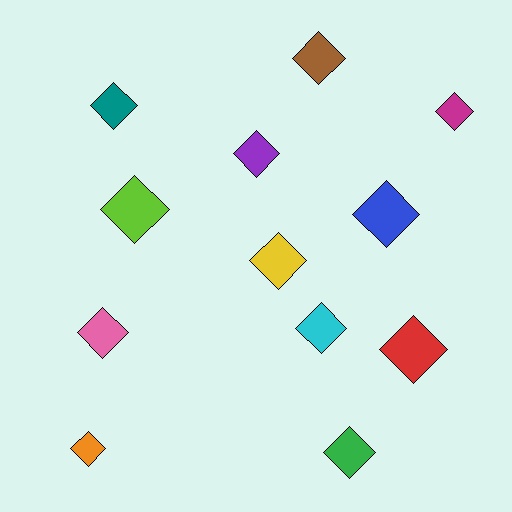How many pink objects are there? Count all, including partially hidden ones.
There is 1 pink object.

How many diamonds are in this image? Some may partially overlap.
There are 12 diamonds.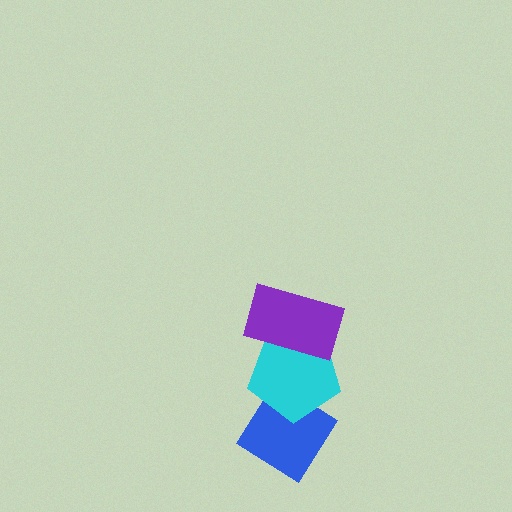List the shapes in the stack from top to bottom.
From top to bottom: the purple rectangle, the cyan pentagon, the blue diamond.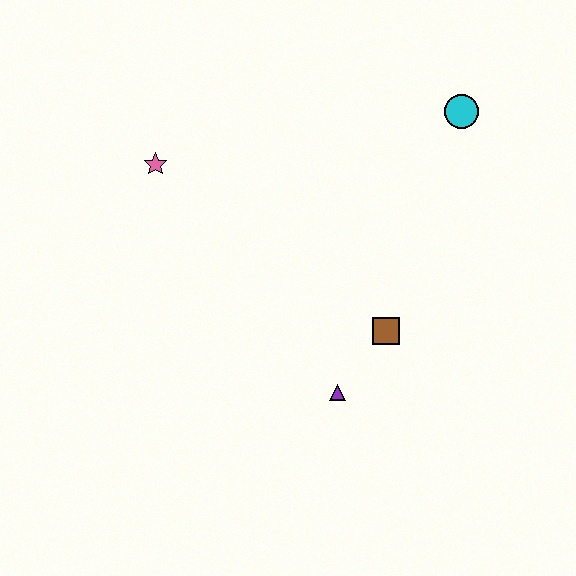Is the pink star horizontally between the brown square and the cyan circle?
No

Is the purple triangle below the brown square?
Yes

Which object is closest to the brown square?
The purple triangle is closest to the brown square.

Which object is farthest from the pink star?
The cyan circle is farthest from the pink star.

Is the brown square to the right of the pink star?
Yes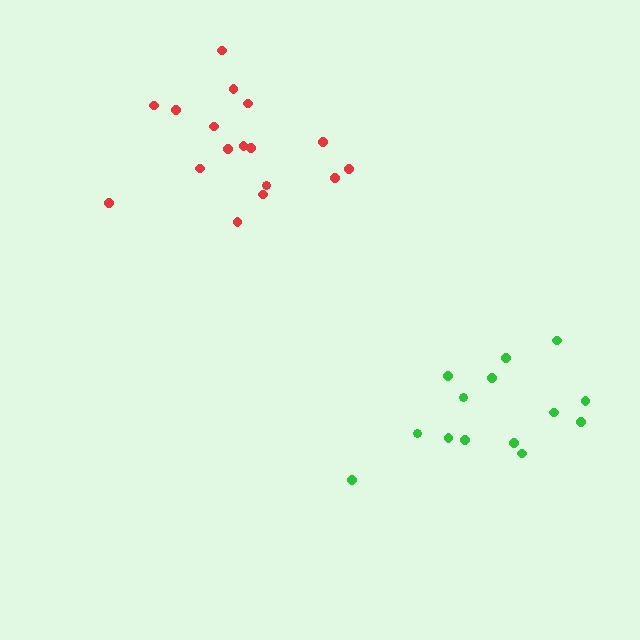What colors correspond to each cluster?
The clusters are colored: red, green.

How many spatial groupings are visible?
There are 2 spatial groupings.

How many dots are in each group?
Group 1: 17 dots, Group 2: 14 dots (31 total).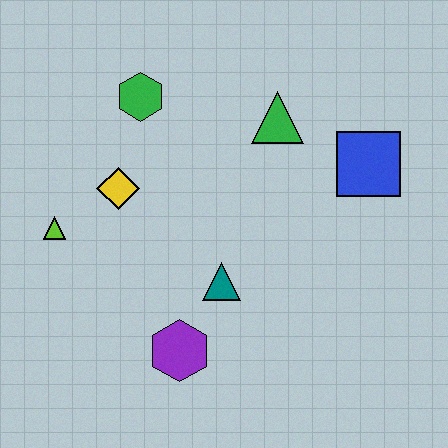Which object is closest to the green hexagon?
The yellow diamond is closest to the green hexagon.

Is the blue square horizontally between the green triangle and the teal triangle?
No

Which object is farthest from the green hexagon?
The purple hexagon is farthest from the green hexagon.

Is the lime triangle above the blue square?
No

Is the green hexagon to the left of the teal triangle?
Yes